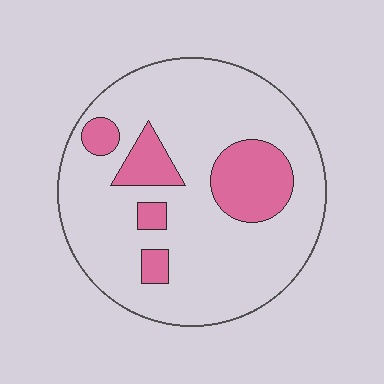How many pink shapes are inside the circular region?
5.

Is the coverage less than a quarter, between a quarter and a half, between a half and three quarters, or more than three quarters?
Less than a quarter.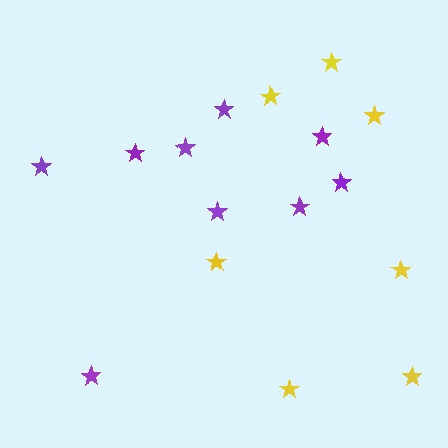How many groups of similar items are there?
There are 2 groups: one group of yellow stars (7) and one group of purple stars (9).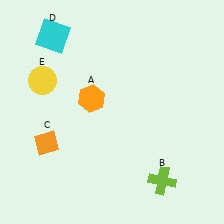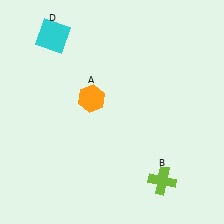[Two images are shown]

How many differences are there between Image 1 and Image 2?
There are 2 differences between the two images.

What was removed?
The orange diamond (C), the yellow circle (E) were removed in Image 2.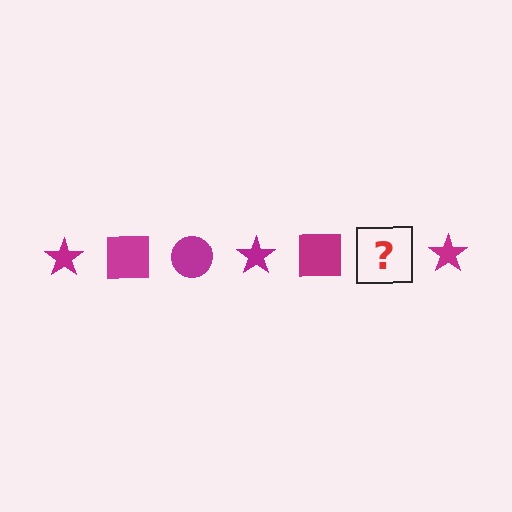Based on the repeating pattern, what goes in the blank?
The blank should be a magenta circle.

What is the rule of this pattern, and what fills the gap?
The rule is that the pattern cycles through star, square, circle shapes in magenta. The gap should be filled with a magenta circle.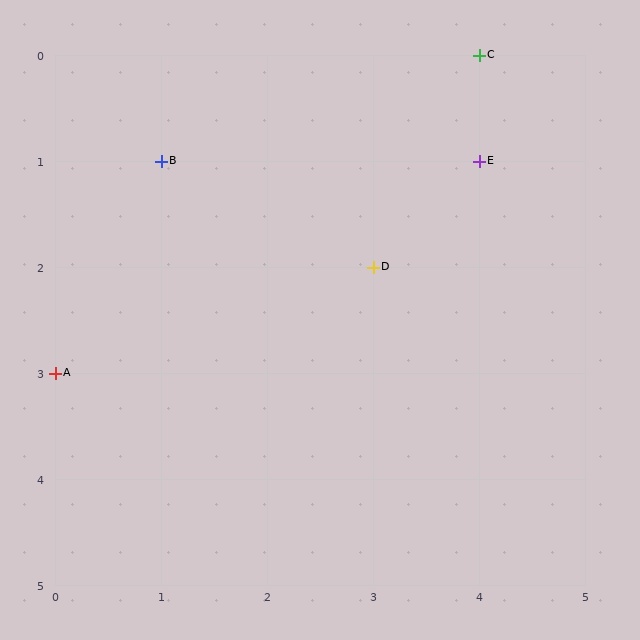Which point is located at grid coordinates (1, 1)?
Point B is at (1, 1).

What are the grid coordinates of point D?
Point D is at grid coordinates (3, 2).